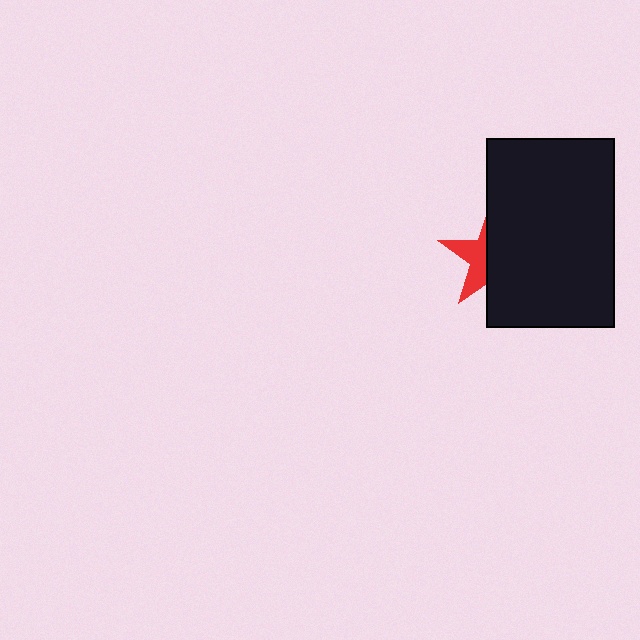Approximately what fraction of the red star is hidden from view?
Roughly 62% of the red star is hidden behind the black rectangle.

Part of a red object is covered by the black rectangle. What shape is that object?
It is a star.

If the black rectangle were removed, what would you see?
You would see the complete red star.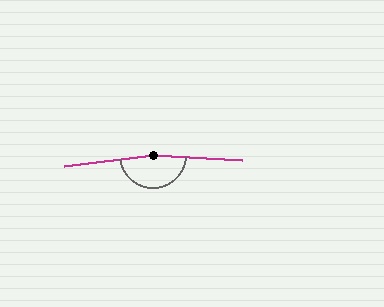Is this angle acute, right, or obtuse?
It is obtuse.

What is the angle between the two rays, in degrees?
Approximately 169 degrees.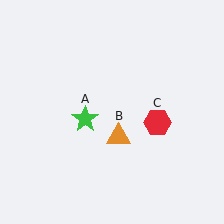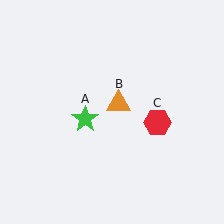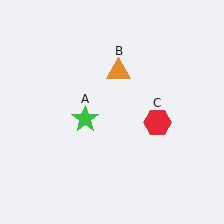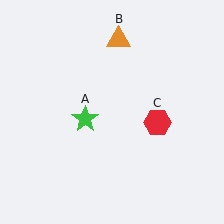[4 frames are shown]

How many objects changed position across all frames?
1 object changed position: orange triangle (object B).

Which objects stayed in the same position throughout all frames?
Green star (object A) and red hexagon (object C) remained stationary.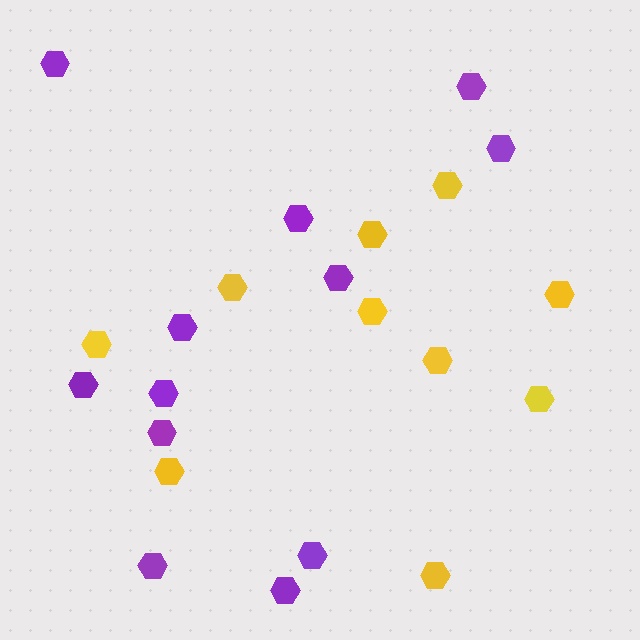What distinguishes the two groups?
There are 2 groups: one group of purple hexagons (12) and one group of yellow hexagons (10).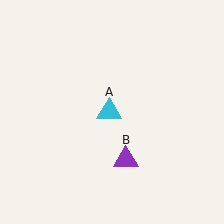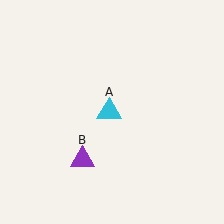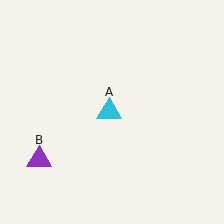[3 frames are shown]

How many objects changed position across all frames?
1 object changed position: purple triangle (object B).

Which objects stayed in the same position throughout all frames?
Cyan triangle (object A) remained stationary.